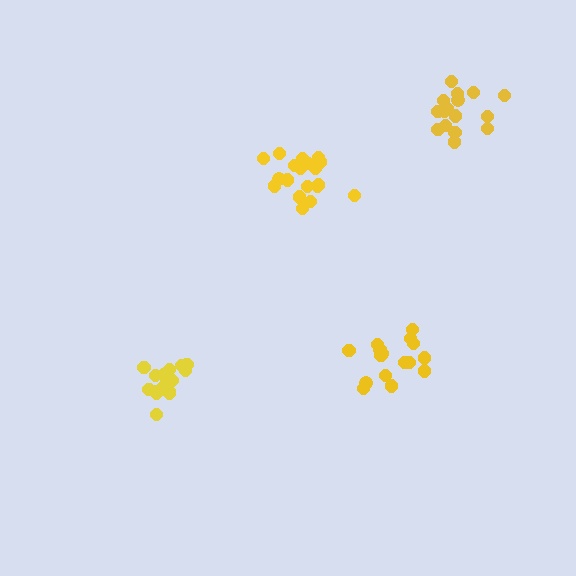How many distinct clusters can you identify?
There are 4 distinct clusters.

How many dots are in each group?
Group 1: 17 dots, Group 2: 17 dots, Group 3: 19 dots, Group 4: 16 dots (69 total).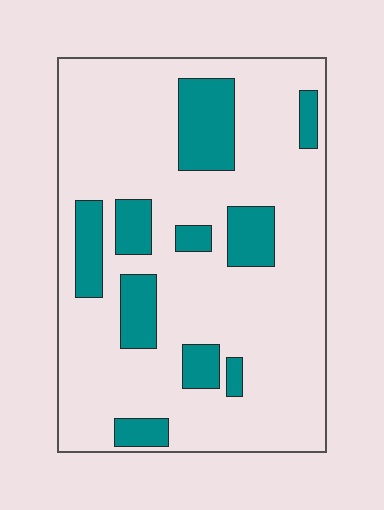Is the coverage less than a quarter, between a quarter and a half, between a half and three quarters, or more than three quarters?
Less than a quarter.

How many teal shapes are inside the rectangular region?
10.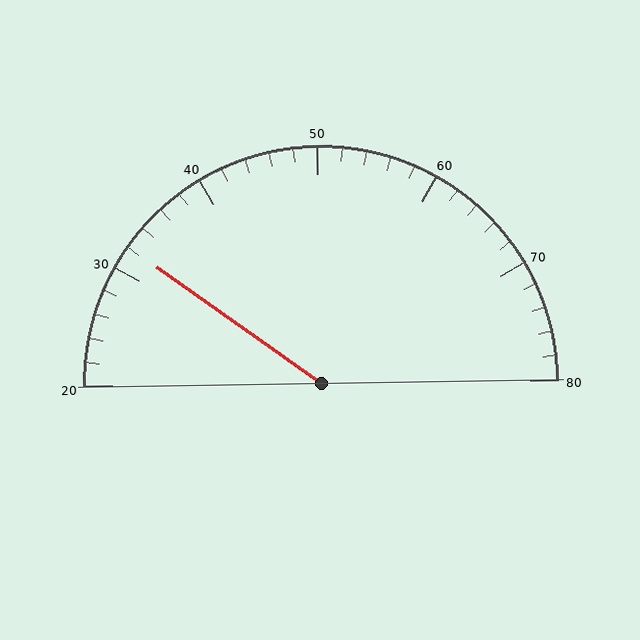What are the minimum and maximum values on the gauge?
The gauge ranges from 20 to 80.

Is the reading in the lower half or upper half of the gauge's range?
The reading is in the lower half of the range (20 to 80).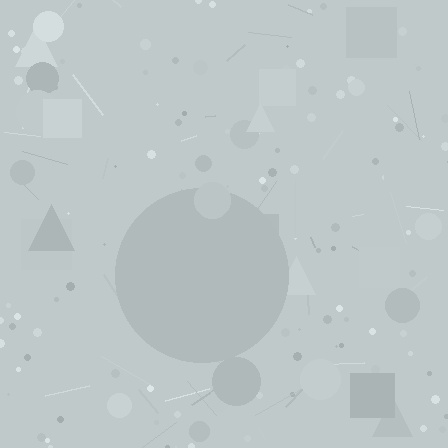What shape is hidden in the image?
A circle is hidden in the image.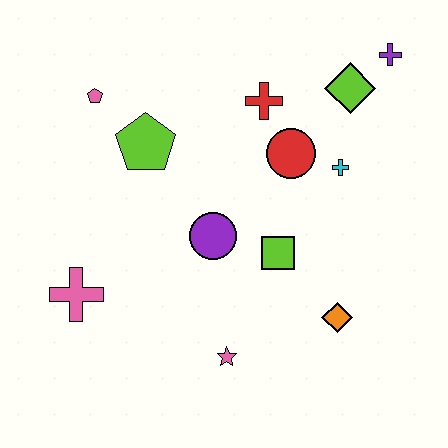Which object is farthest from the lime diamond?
The pink cross is farthest from the lime diamond.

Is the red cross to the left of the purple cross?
Yes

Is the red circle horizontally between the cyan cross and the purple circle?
Yes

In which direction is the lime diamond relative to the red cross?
The lime diamond is to the right of the red cross.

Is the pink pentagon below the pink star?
No